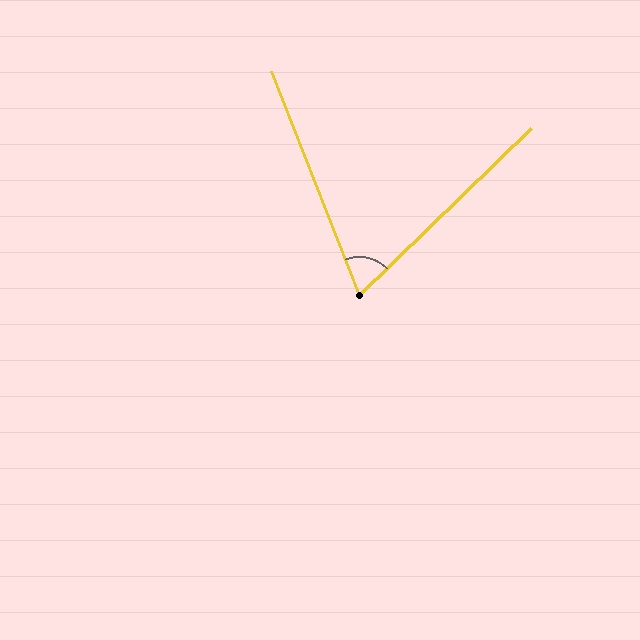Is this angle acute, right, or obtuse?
It is acute.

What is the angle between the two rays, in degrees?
Approximately 67 degrees.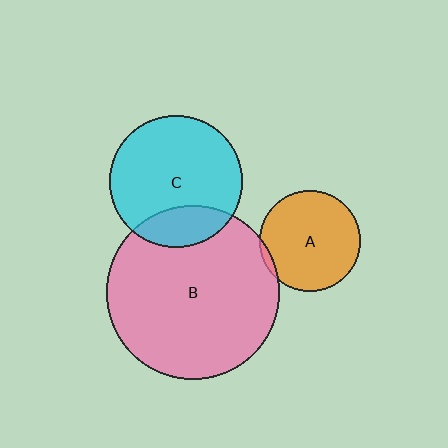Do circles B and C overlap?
Yes.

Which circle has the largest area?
Circle B (pink).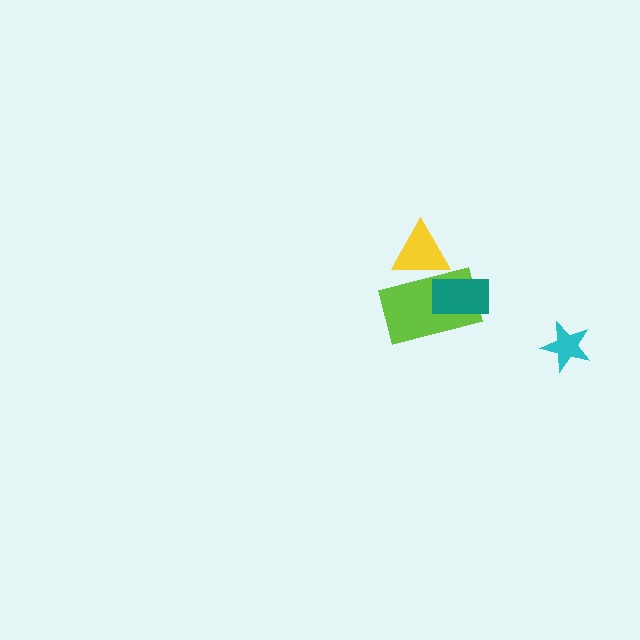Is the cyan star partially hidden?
No, no other shape covers it.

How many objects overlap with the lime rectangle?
2 objects overlap with the lime rectangle.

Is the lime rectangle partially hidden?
Yes, it is partially covered by another shape.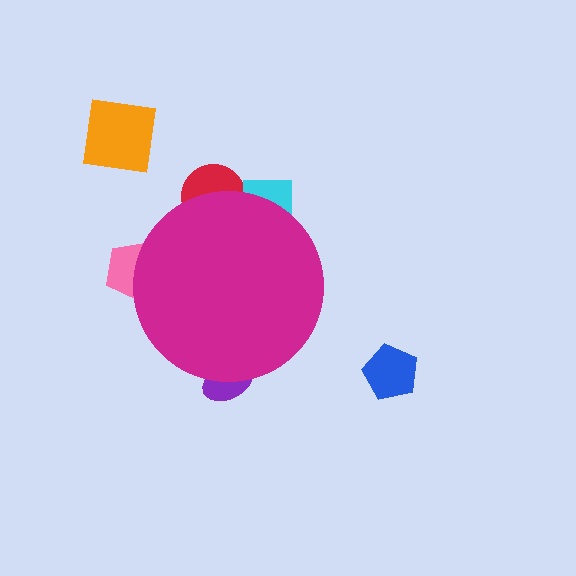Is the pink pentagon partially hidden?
Yes, the pink pentagon is partially hidden behind the magenta circle.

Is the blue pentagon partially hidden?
No, the blue pentagon is fully visible.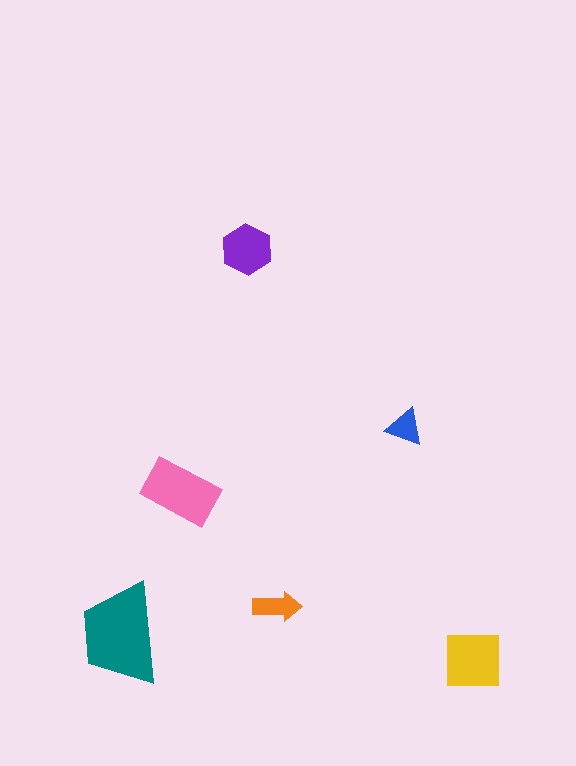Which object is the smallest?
The blue triangle.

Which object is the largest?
The teal trapezoid.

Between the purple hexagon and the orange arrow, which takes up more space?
The purple hexagon.